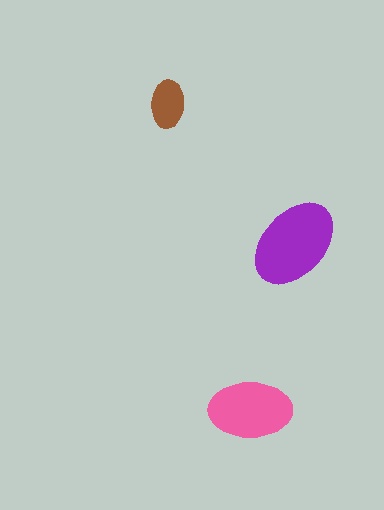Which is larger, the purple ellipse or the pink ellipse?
The purple one.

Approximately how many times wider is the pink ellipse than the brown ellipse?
About 1.5 times wider.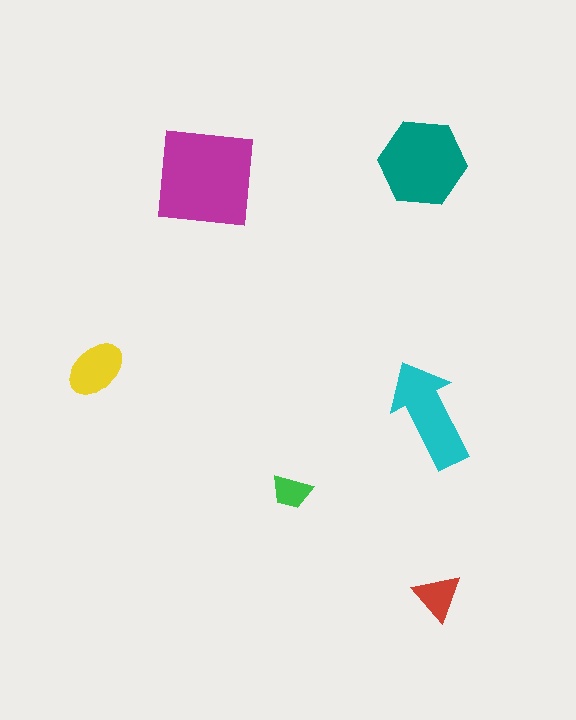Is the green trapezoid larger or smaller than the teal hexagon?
Smaller.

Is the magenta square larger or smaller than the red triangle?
Larger.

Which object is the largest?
The magenta square.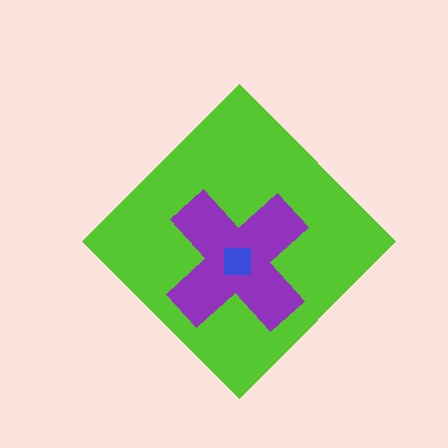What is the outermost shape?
The lime diamond.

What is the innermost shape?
The blue square.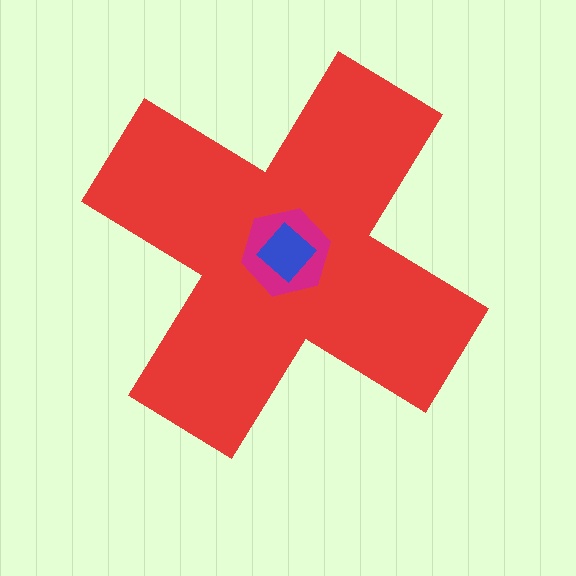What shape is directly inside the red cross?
The magenta hexagon.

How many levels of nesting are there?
3.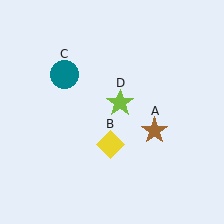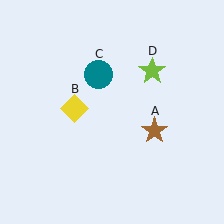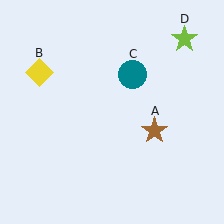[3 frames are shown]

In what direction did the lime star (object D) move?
The lime star (object D) moved up and to the right.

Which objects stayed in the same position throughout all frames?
Brown star (object A) remained stationary.